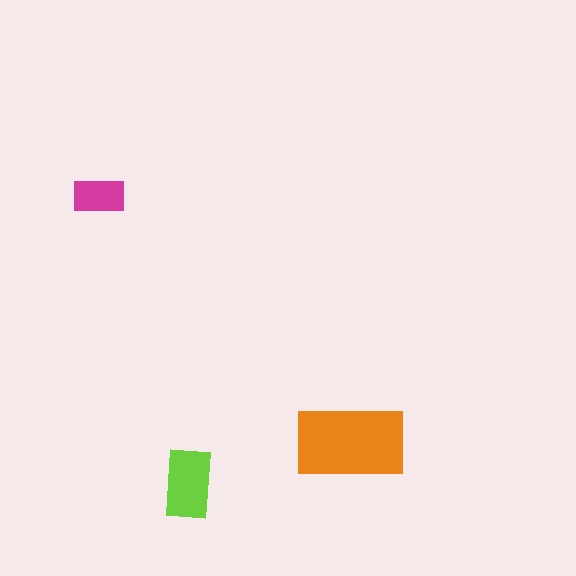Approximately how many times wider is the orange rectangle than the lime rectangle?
About 1.5 times wider.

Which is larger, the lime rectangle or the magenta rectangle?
The lime one.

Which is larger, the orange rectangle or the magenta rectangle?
The orange one.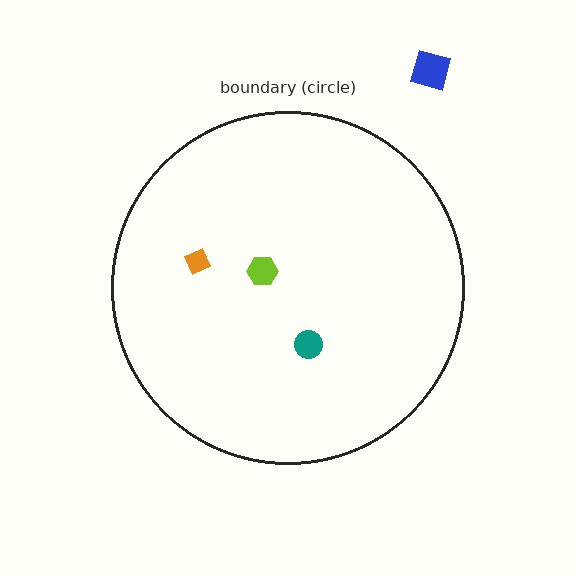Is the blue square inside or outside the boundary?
Outside.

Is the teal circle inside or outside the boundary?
Inside.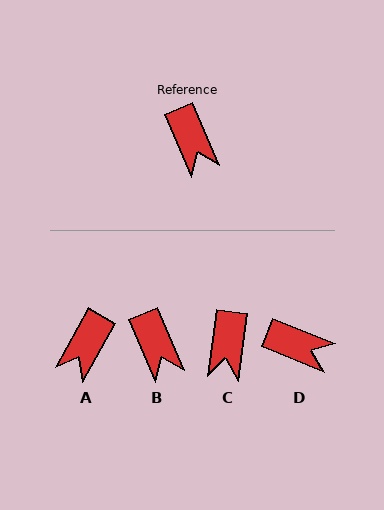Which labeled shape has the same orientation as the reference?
B.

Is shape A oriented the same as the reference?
No, it is off by about 53 degrees.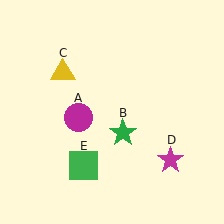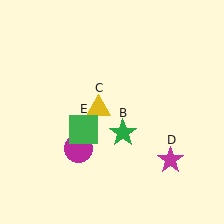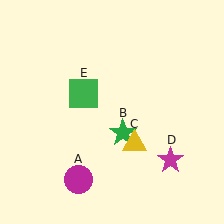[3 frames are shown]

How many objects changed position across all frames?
3 objects changed position: magenta circle (object A), yellow triangle (object C), green square (object E).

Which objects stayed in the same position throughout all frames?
Green star (object B) and magenta star (object D) remained stationary.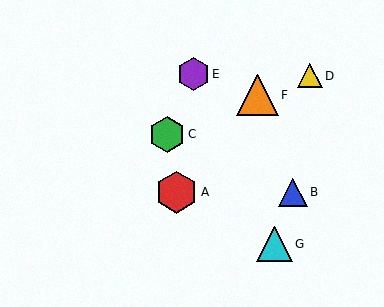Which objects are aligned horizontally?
Objects A, B are aligned horizontally.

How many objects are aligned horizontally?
2 objects (A, B) are aligned horizontally.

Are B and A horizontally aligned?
Yes, both are at y≈192.